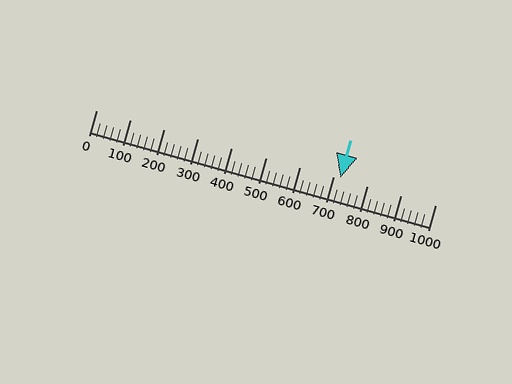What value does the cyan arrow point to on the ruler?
The cyan arrow points to approximately 720.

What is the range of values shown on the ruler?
The ruler shows values from 0 to 1000.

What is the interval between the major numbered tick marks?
The major tick marks are spaced 100 units apart.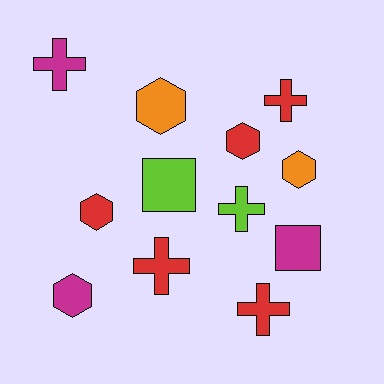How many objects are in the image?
There are 12 objects.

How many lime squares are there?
There is 1 lime square.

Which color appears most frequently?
Red, with 5 objects.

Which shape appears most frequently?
Cross, with 5 objects.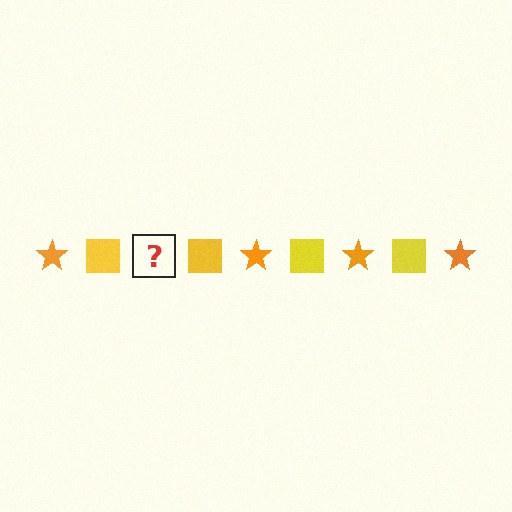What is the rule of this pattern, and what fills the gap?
The rule is that the pattern alternates between orange star and yellow square. The gap should be filled with an orange star.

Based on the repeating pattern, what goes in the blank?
The blank should be an orange star.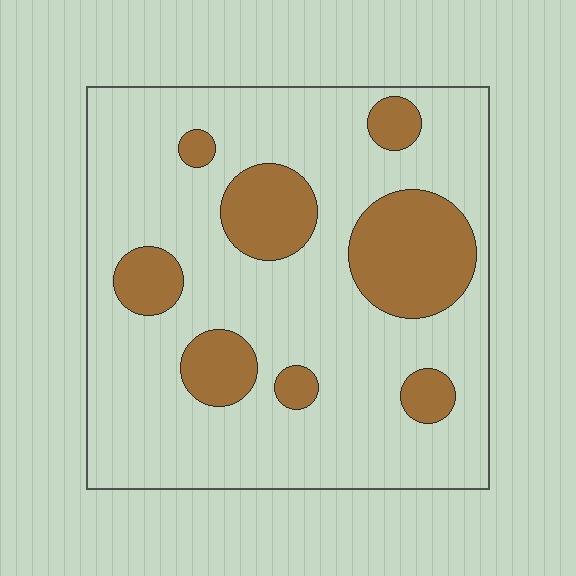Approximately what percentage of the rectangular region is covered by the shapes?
Approximately 25%.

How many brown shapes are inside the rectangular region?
8.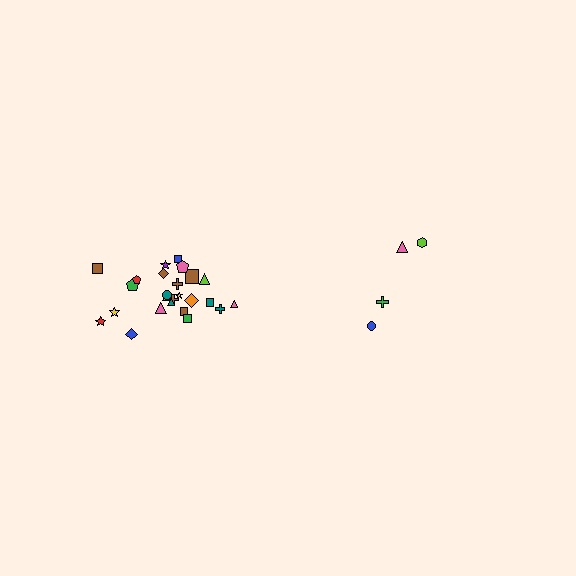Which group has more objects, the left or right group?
The left group.